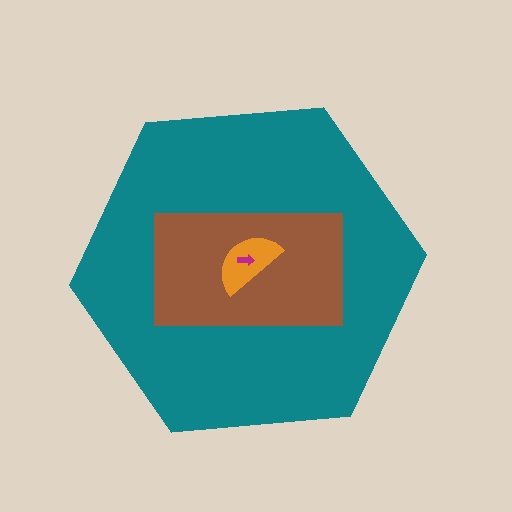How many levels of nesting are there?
4.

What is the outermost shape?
The teal hexagon.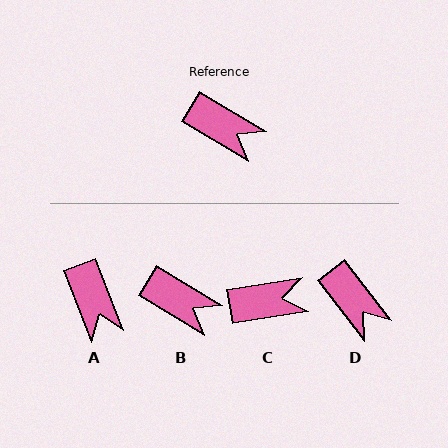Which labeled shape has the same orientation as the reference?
B.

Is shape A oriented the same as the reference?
No, it is off by about 38 degrees.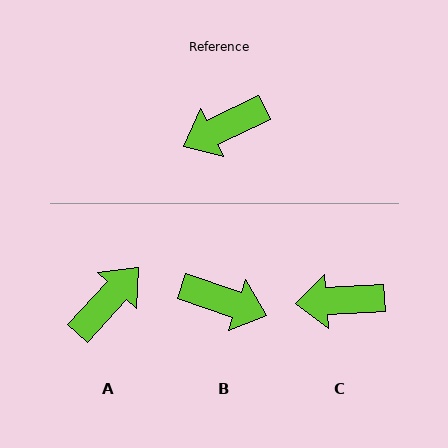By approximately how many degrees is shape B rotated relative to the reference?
Approximately 135 degrees counter-clockwise.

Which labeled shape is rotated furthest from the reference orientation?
A, about 158 degrees away.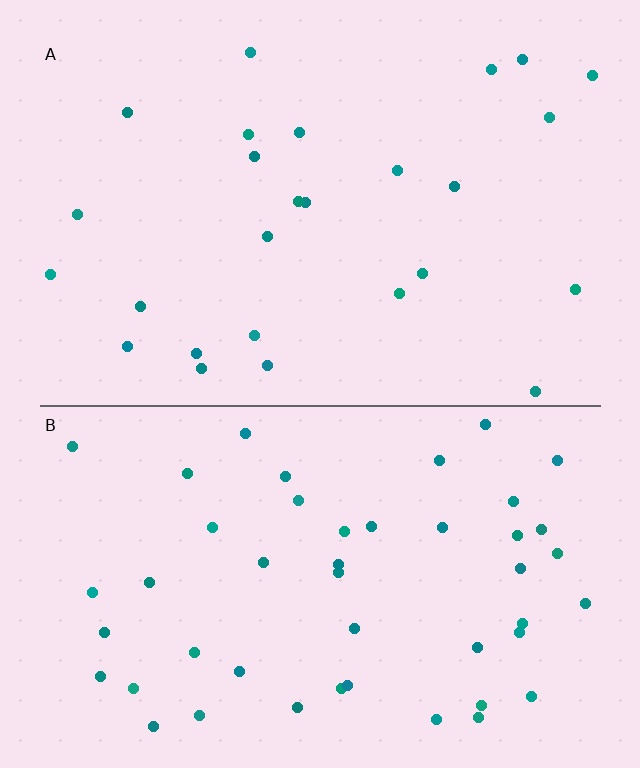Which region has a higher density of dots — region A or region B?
B (the bottom).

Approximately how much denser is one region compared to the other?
Approximately 1.8× — region B over region A.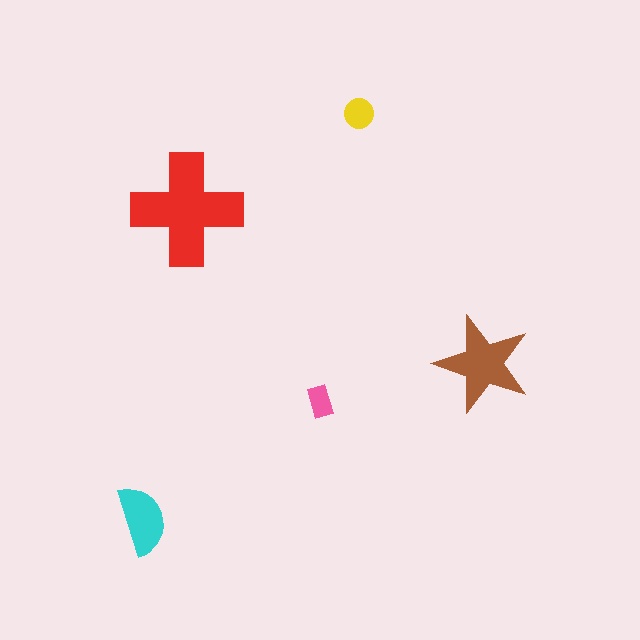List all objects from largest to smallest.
The red cross, the brown star, the cyan semicircle, the yellow circle, the pink rectangle.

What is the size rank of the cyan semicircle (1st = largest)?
3rd.